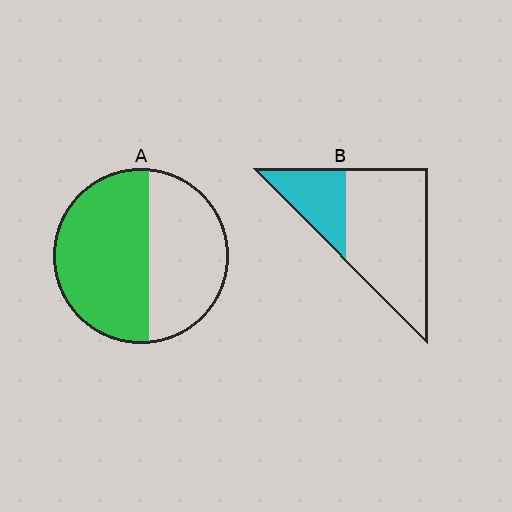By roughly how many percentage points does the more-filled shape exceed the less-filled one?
By roughly 30 percentage points (A over B).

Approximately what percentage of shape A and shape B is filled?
A is approximately 55% and B is approximately 30%.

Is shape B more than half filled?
No.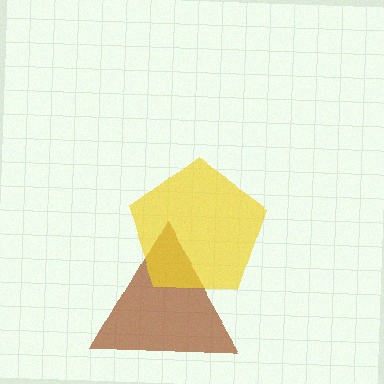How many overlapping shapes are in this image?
There are 2 overlapping shapes in the image.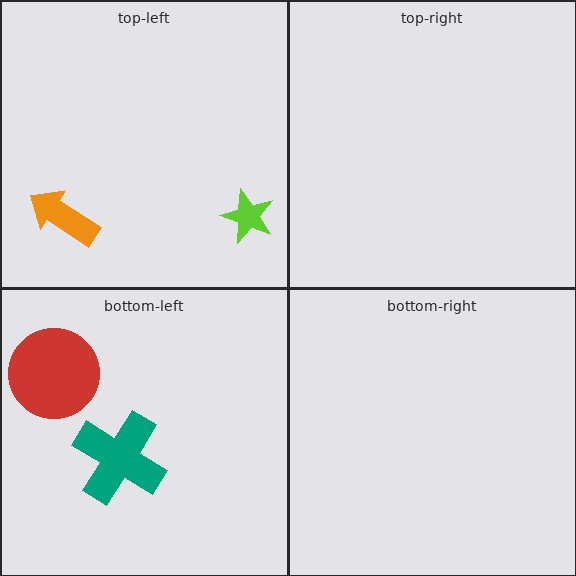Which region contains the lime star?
The top-left region.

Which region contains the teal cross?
The bottom-left region.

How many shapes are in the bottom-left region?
2.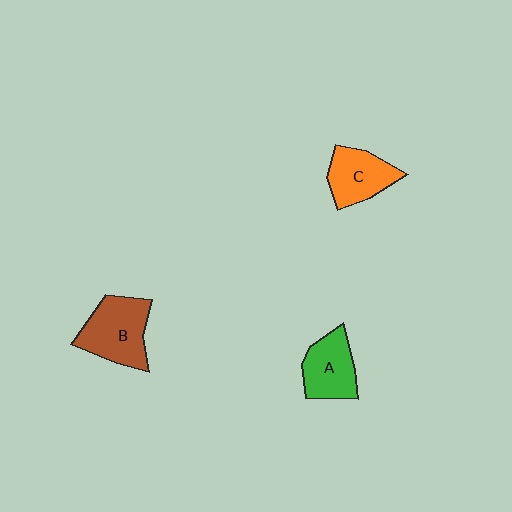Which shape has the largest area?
Shape B (brown).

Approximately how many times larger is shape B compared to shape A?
Approximately 1.3 times.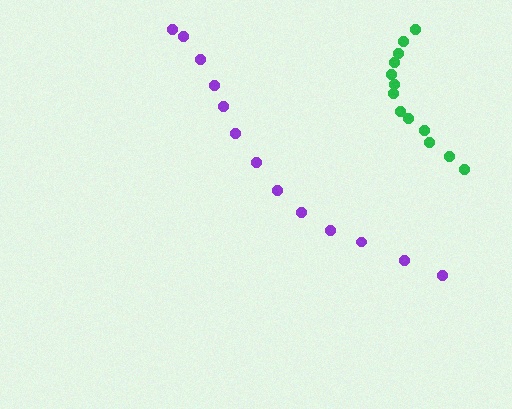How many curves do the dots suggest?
There are 2 distinct paths.